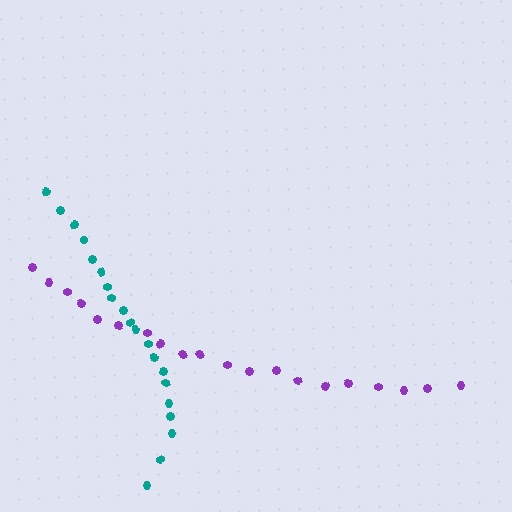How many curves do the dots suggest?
There are 2 distinct paths.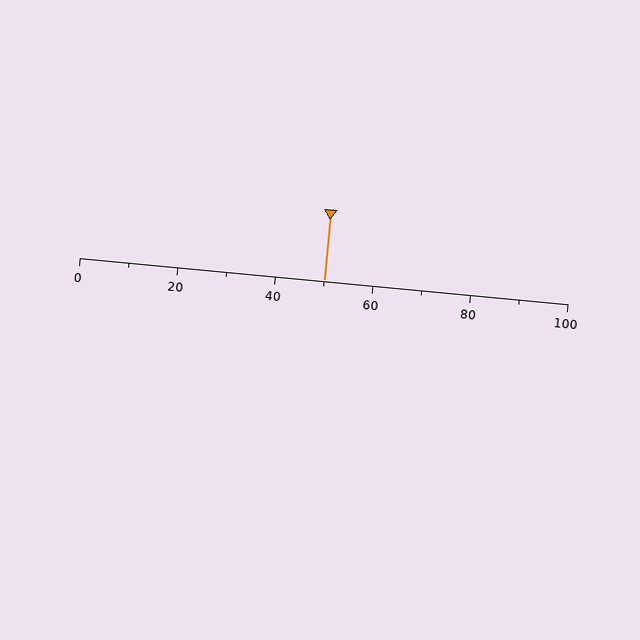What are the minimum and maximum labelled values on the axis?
The axis runs from 0 to 100.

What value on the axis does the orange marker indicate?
The marker indicates approximately 50.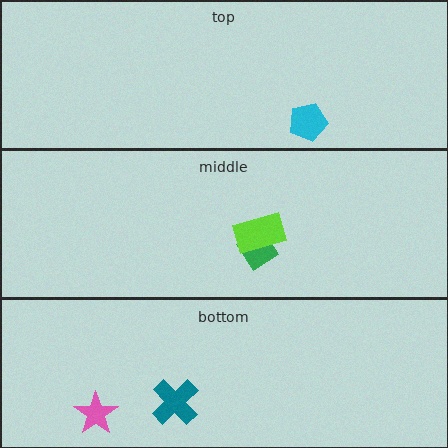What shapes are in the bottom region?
The pink star, the teal cross.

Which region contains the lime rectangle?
The middle region.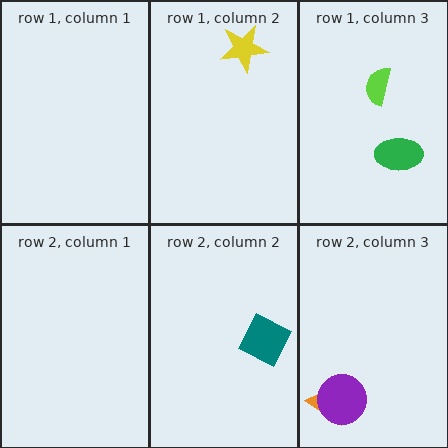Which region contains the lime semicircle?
The row 1, column 3 region.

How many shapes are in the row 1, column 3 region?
2.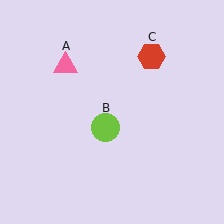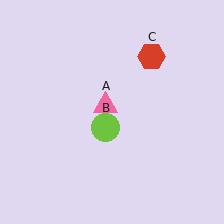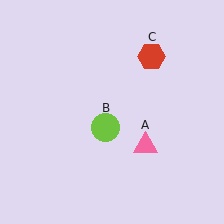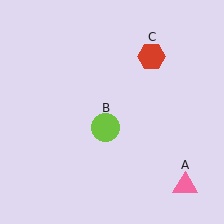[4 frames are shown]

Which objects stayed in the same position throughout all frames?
Lime circle (object B) and red hexagon (object C) remained stationary.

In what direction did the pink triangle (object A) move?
The pink triangle (object A) moved down and to the right.